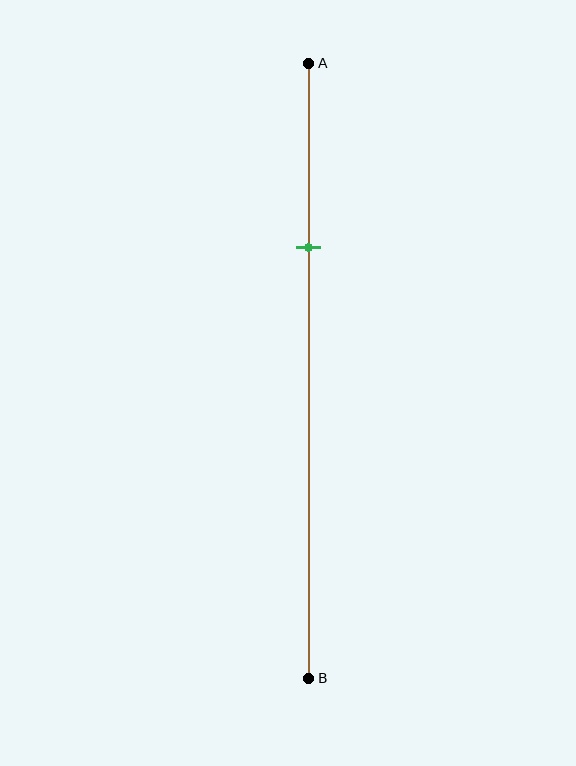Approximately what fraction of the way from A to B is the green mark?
The green mark is approximately 30% of the way from A to B.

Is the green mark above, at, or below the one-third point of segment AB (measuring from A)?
The green mark is above the one-third point of segment AB.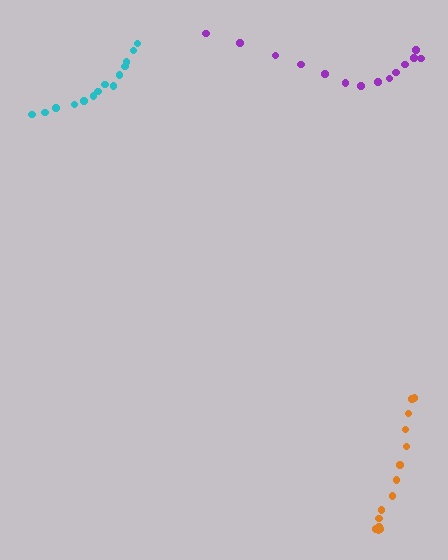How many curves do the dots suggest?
There are 3 distinct paths.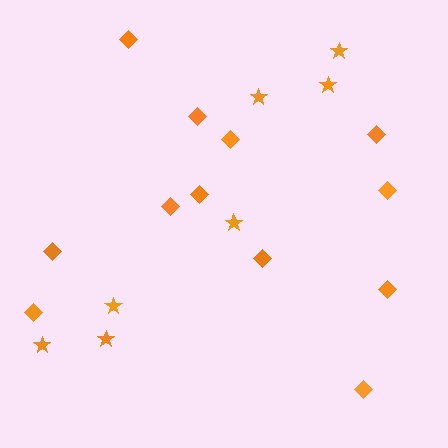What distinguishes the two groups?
There are 2 groups: one group of diamonds (12) and one group of stars (7).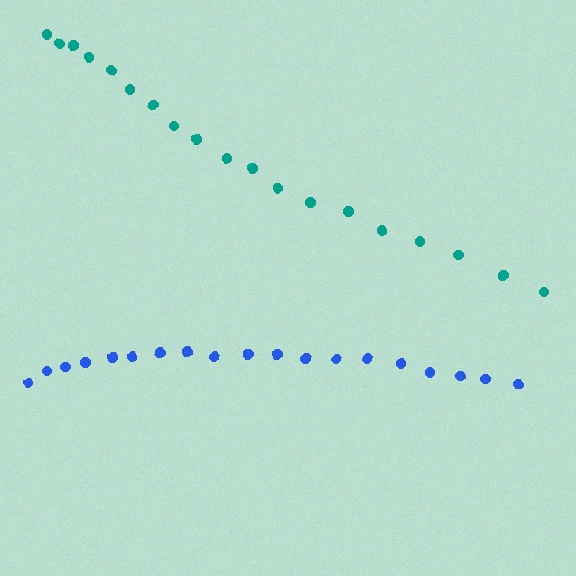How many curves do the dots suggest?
There are 2 distinct paths.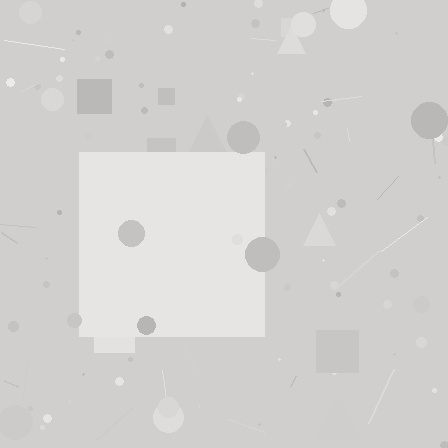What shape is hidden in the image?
A square is hidden in the image.